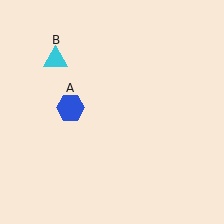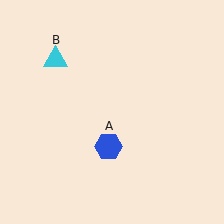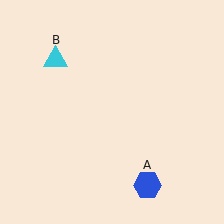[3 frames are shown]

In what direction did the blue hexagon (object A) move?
The blue hexagon (object A) moved down and to the right.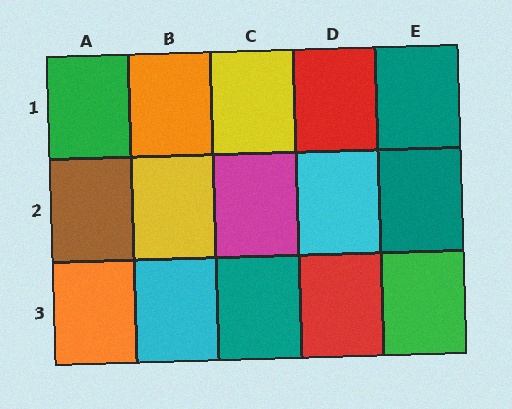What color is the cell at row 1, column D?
Red.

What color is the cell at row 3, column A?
Orange.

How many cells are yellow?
2 cells are yellow.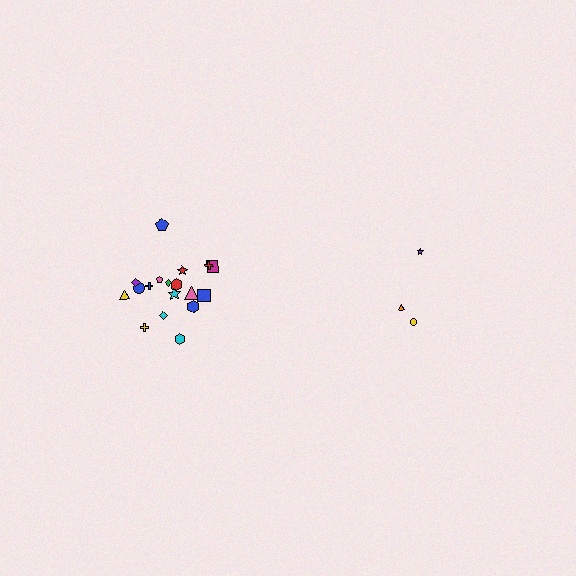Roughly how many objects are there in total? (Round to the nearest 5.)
Roughly 20 objects in total.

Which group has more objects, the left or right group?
The left group.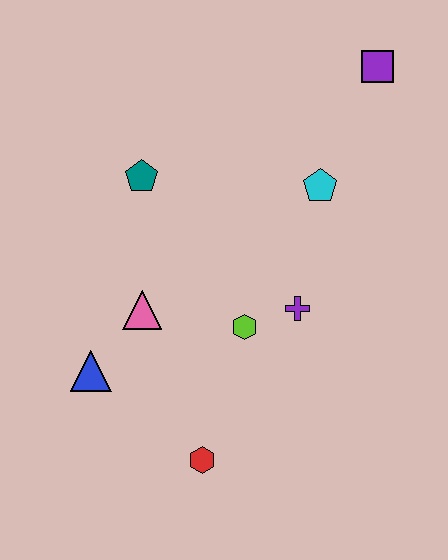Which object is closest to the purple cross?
The lime hexagon is closest to the purple cross.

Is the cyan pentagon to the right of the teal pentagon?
Yes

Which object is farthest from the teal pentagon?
The red hexagon is farthest from the teal pentagon.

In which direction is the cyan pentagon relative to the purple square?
The cyan pentagon is below the purple square.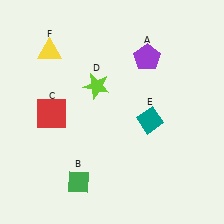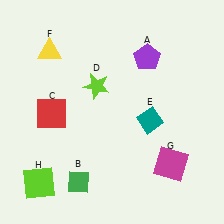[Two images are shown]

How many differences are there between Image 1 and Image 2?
There are 2 differences between the two images.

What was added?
A magenta square (G), a lime square (H) were added in Image 2.